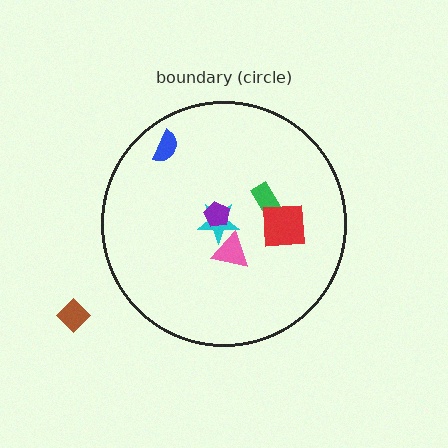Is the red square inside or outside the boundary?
Inside.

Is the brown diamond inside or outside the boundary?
Outside.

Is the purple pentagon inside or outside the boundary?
Inside.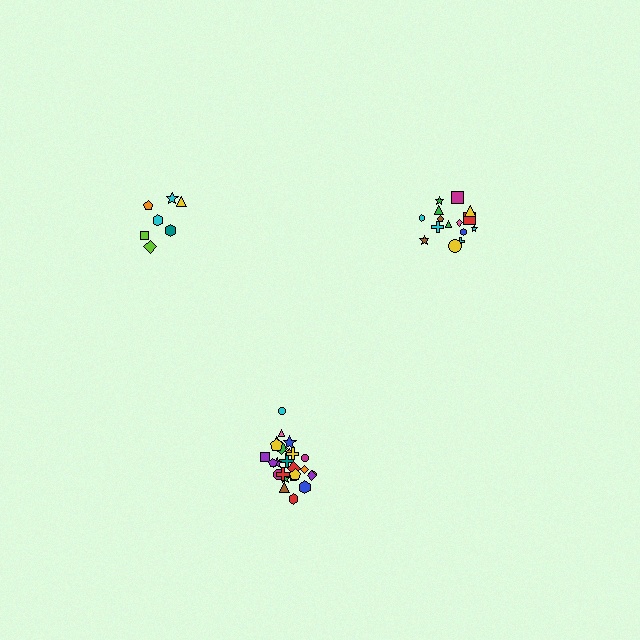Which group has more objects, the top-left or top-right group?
The top-right group.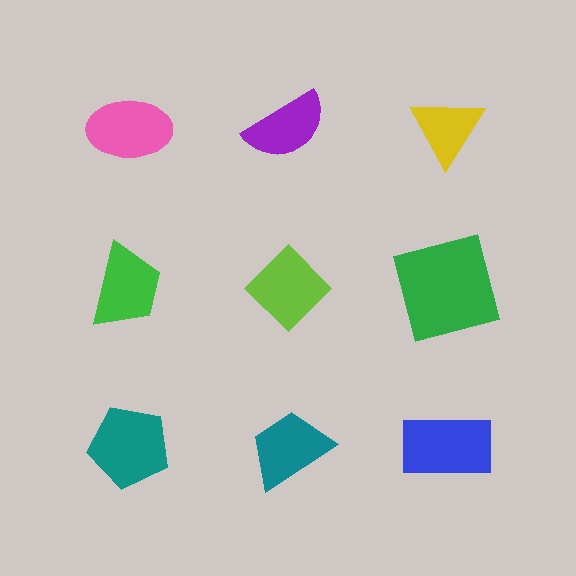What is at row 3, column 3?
A blue rectangle.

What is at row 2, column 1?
A green trapezoid.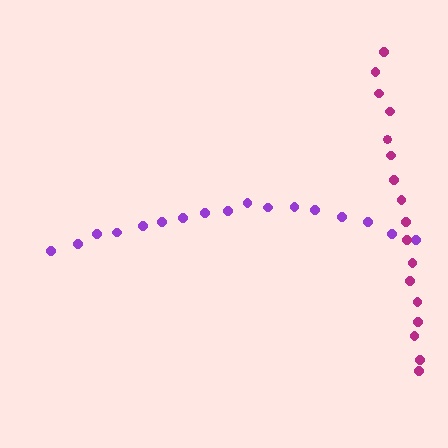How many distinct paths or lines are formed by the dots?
There are 2 distinct paths.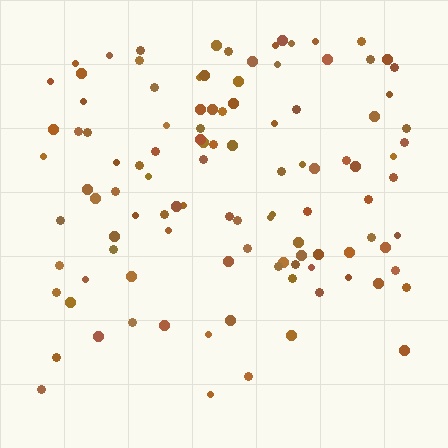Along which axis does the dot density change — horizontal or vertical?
Vertical.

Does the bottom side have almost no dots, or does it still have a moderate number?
Still a moderate number, just noticeably fewer than the top.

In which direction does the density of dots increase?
From bottom to top, with the top side densest.